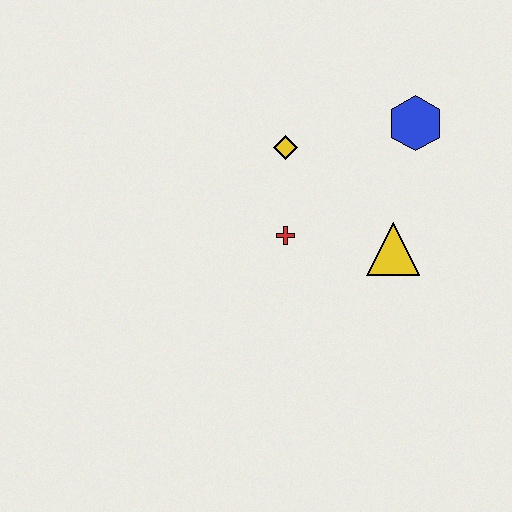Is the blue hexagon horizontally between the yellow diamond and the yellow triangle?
No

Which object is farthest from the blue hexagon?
The red cross is farthest from the blue hexagon.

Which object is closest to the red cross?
The yellow diamond is closest to the red cross.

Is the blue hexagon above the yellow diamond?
Yes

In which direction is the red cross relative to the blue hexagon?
The red cross is to the left of the blue hexagon.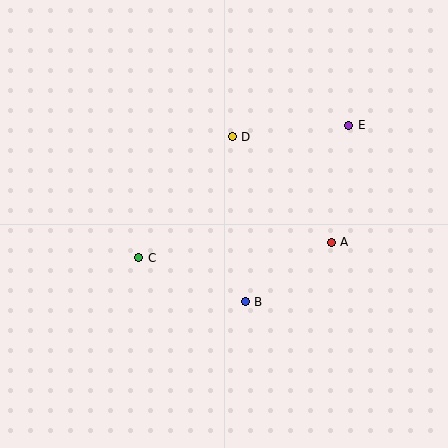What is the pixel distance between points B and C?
The distance between B and C is 115 pixels.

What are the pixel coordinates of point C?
Point C is at (139, 258).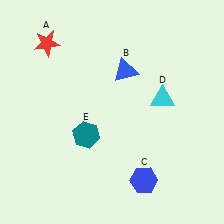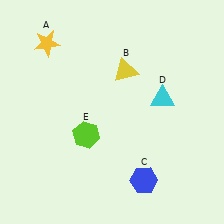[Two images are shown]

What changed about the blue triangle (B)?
In Image 1, B is blue. In Image 2, it changed to yellow.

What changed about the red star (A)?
In Image 1, A is red. In Image 2, it changed to yellow.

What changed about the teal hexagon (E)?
In Image 1, E is teal. In Image 2, it changed to lime.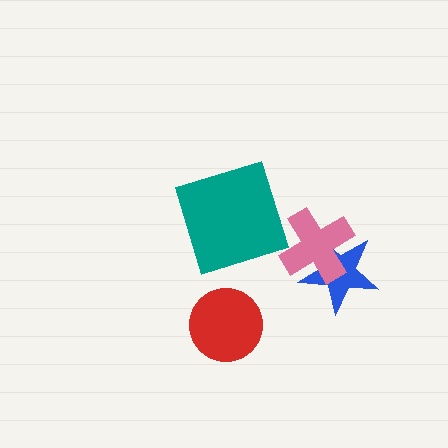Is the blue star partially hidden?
Yes, it is partially covered by another shape.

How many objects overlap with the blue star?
1 object overlaps with the blue star.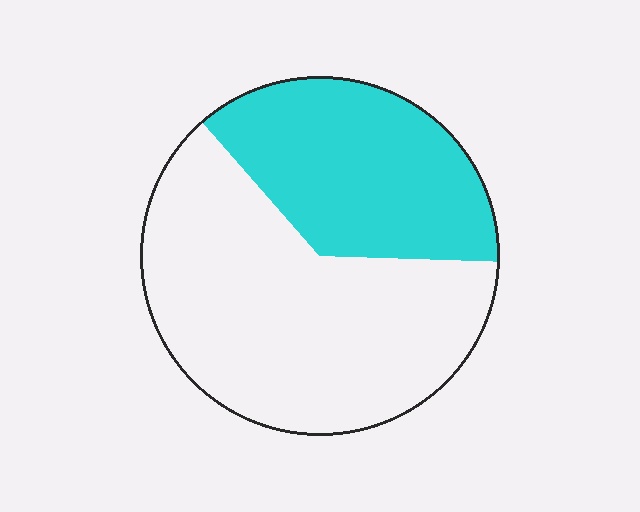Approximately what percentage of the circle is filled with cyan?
Approximately 35%.